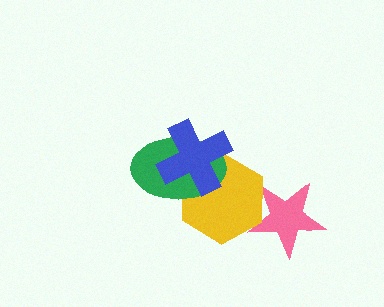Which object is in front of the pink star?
The yellow hexagon is in front of the pink star.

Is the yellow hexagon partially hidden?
Yes, it is partially covered by another shape.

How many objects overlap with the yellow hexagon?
3 objects overlap with the yellow hexagon.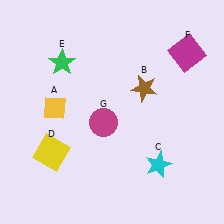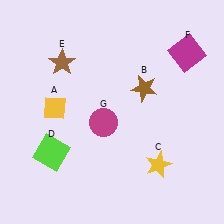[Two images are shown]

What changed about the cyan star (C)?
In Image 1, C is cyan. In Image 2, it changed to yellow.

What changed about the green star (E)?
In Image 1, E is green. In Image 2, it changed to brown.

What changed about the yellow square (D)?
In Image 1, D is yellow. In Image 2, it changed to lime.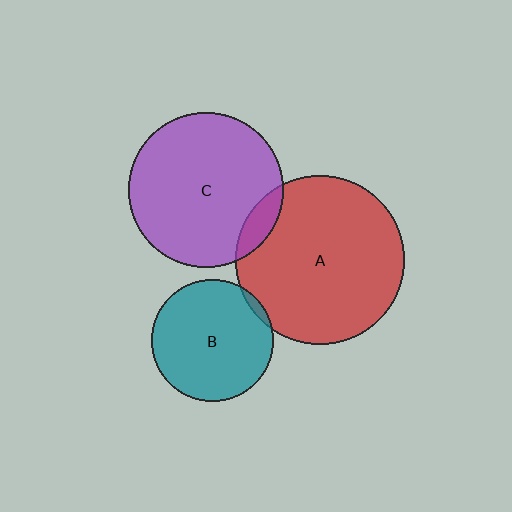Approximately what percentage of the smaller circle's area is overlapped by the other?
Approximately 5%.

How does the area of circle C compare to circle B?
Approximately 1.6 times.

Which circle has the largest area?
Circle A (red).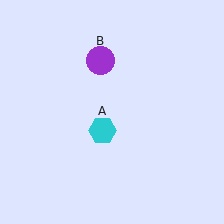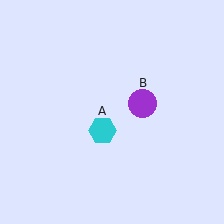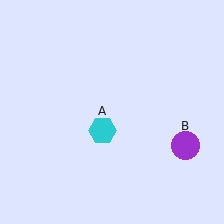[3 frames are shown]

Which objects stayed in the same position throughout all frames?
Cyan hexagon (object A) remained stationary.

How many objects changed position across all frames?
1 object changed position: purple circle (object B).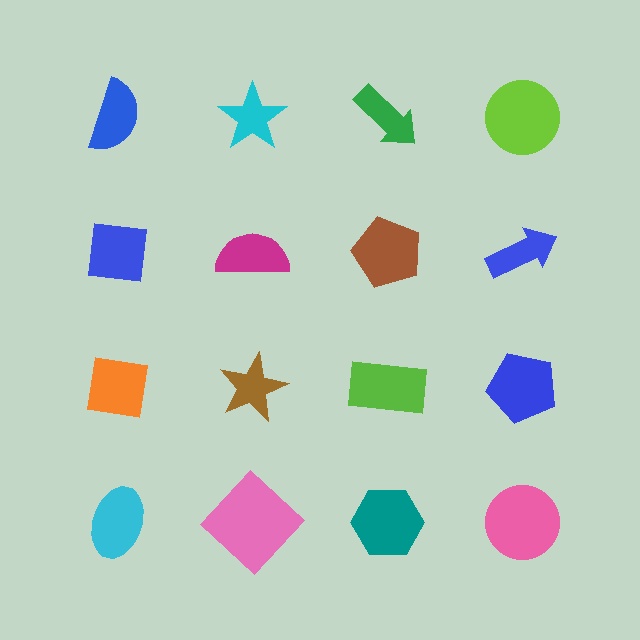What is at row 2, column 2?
A magenta semicircle.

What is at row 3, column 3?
A lime rectangle.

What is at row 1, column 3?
A green arrow.